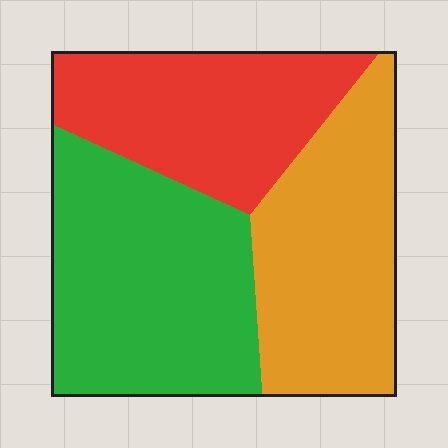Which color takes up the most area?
Green, at roughly 40%.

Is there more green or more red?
Green.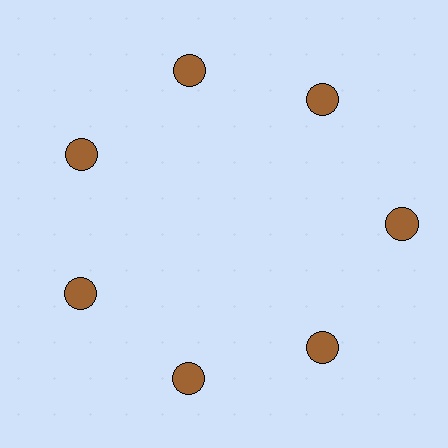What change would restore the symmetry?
The symmetry would be restored by moving it inward, back onto the ring so that all 7 circles sit at equal angles and equal distance from the center.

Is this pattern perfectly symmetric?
No. The 7 brown circles are arranged in a ring, but one element near the 3 o'clock position is pushed outward from the center, breaking the 7-fold rotational symmetry.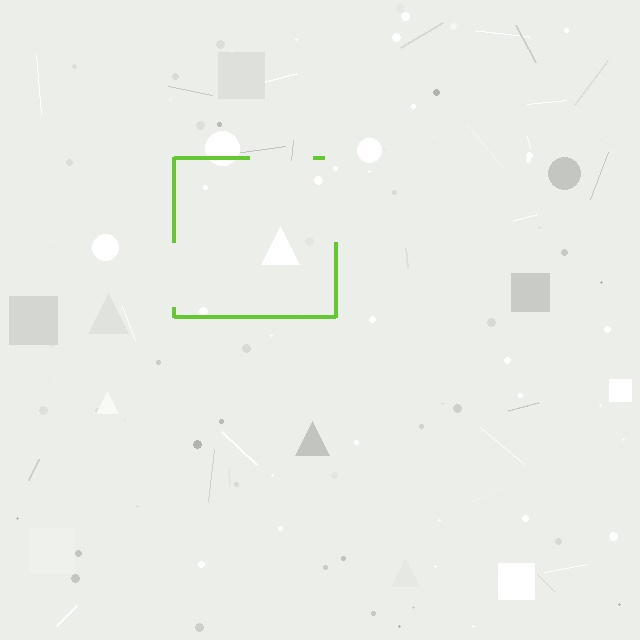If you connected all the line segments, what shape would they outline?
They would outline a square.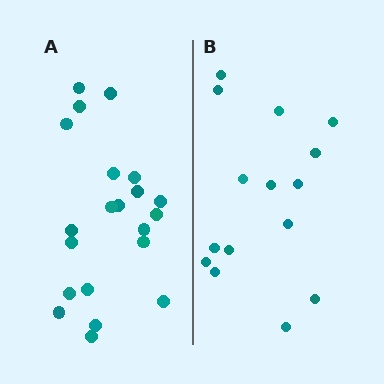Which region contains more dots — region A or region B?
Region A (the left region) has more dots.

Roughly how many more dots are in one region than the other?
Region A has about 6 more dots than region B.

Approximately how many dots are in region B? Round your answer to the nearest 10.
About 20 dots. (The exact count is 15, which rounds to 20.)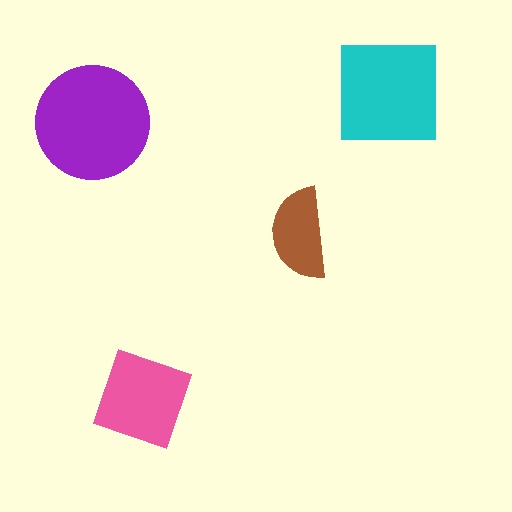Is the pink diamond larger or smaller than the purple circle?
Smaller.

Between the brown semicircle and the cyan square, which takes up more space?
The cyan square.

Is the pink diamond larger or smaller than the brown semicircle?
Larger.